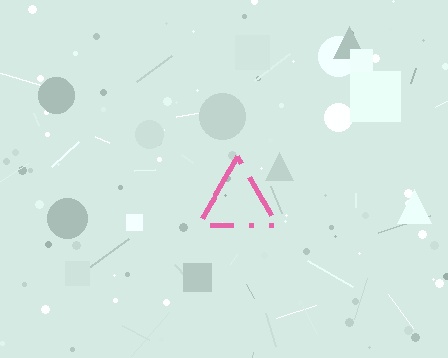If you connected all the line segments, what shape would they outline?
They would outline a triangle.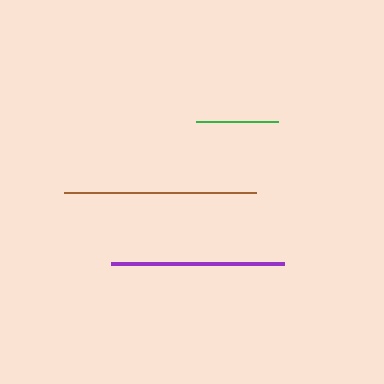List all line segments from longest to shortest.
From longest to shortest: brown, purple, green.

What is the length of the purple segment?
The purple segment is approximately 172 pixels long.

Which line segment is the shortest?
The green line is the shortest at approximately 82 pixels.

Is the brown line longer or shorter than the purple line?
The brown line is longer than the purple line.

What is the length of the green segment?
The green segment is approximately 82 pixels long.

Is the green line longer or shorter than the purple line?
The purple line is longer than the green line.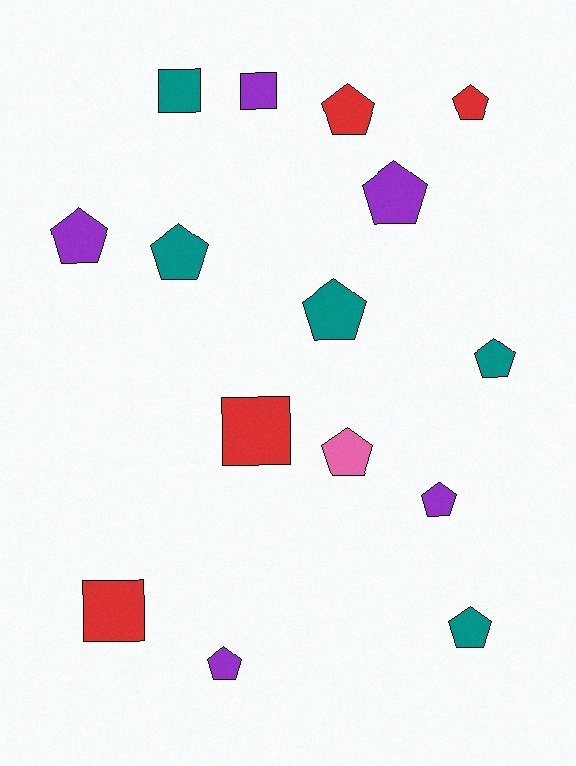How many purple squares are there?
There is 1 purple square.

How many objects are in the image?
There are 15 objects.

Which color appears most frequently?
Purple, with 5 objects.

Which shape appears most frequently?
Pentagon, with 11 objects.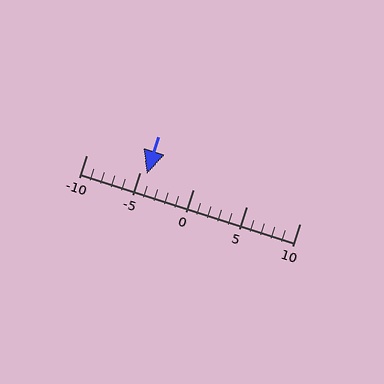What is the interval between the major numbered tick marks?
The major tick marks are spaced 5 units apart.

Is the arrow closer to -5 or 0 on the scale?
The arrow is closer to -5.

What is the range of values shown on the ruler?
The ruler shows values from -10 to 10.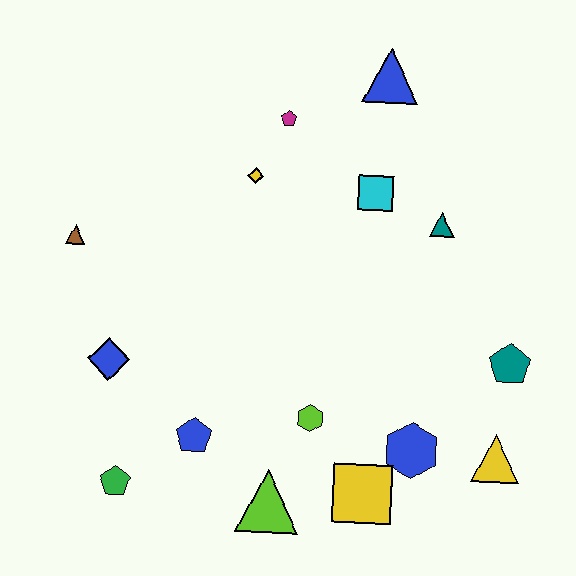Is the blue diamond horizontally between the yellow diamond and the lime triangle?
No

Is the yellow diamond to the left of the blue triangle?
Yes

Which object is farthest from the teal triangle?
The green pentagon is farthest from the teal triangle.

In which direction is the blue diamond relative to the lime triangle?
The blue diamond is to the left of the lime triangle.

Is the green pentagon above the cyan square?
No